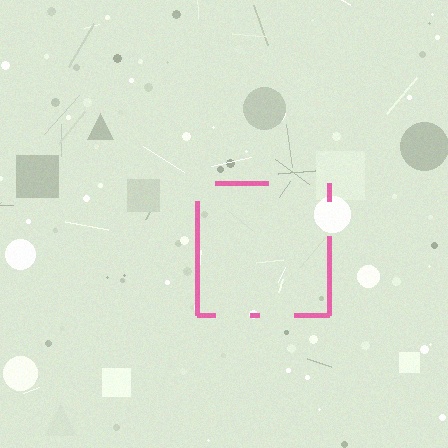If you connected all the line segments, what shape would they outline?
They would outline a square.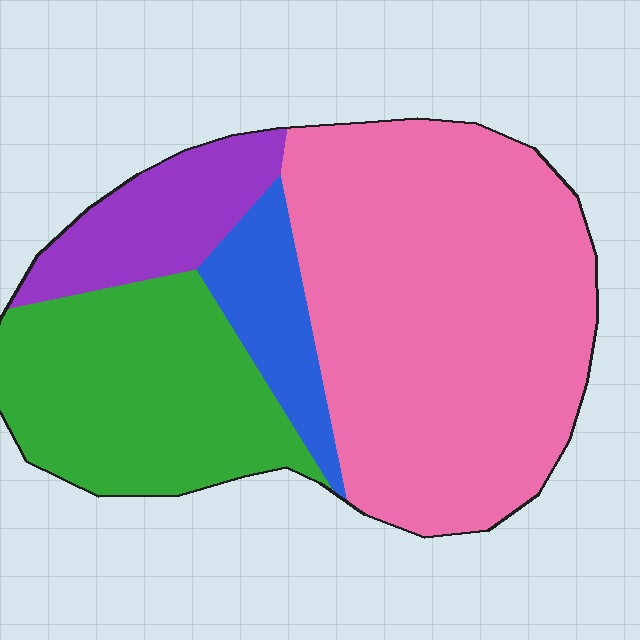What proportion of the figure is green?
Green covers around 25% of the figure.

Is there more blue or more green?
Green.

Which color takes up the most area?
Pink, at roughly 55%.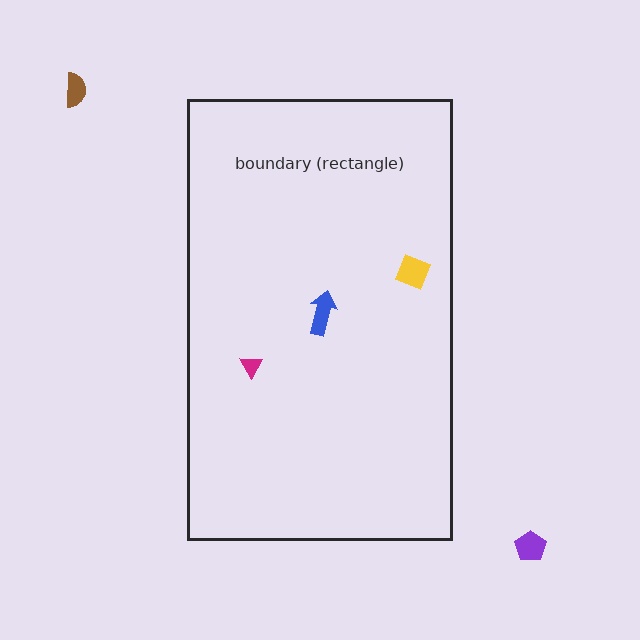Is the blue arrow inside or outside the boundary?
Inside.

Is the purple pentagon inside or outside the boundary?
Outside.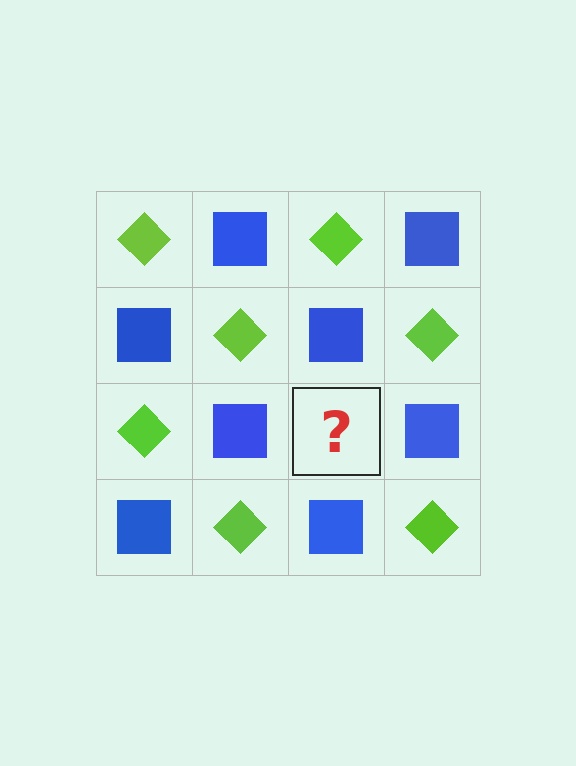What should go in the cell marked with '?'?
The missing cell should contain a lime diamond.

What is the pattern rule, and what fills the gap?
The rule is that it alternates lime diamond and blue square in a checkerboard pattern. The gap should be filled with a lime diamond.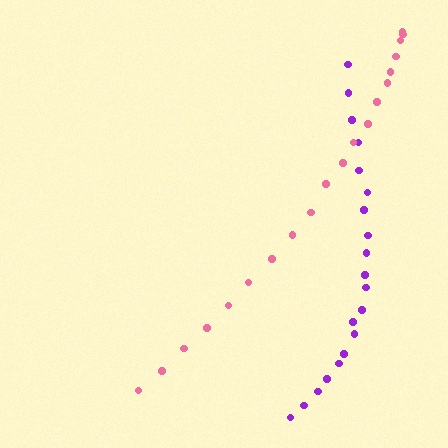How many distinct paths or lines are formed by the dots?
There are 2 distinct paths.